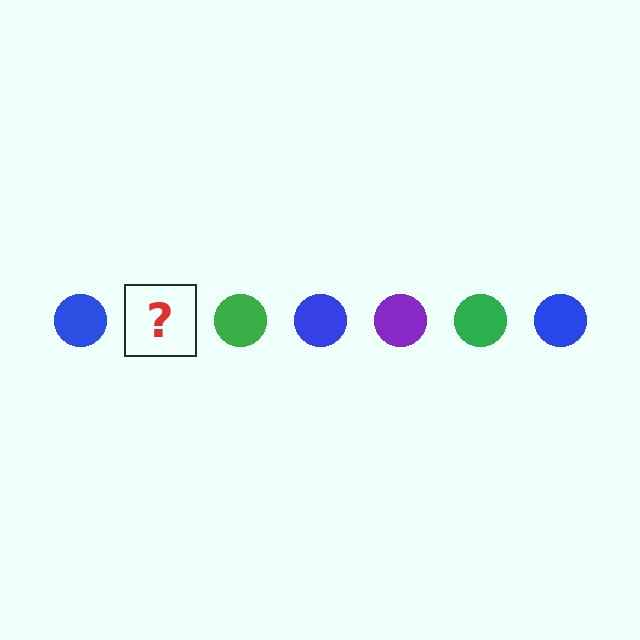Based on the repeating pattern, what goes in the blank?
The blank should be a purple circle.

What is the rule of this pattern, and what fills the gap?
The rule is that the pattern cycles through blue, purple, green circles. The gap should be filled with a purple circle.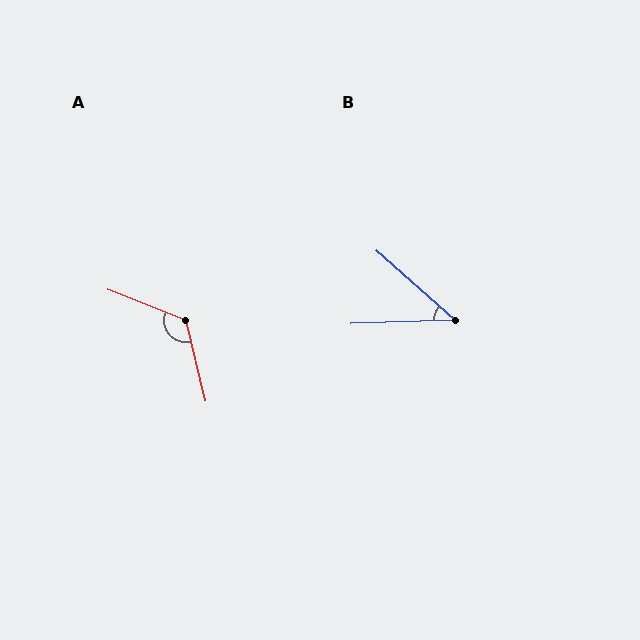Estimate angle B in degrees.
Approximately 43 degrees.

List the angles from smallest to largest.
B (43°), A (125°).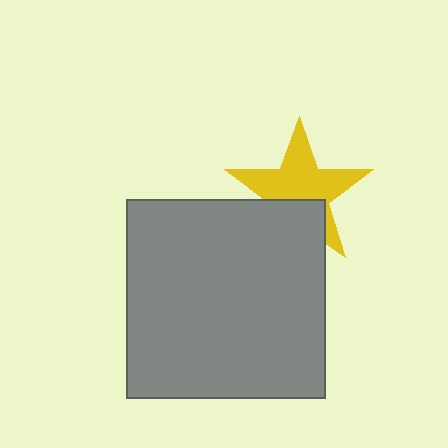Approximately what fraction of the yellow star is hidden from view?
Roughly 33% of the yellow star is hidden behind the gray square.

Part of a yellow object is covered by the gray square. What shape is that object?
It is a star.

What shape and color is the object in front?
The object in front is a gray square.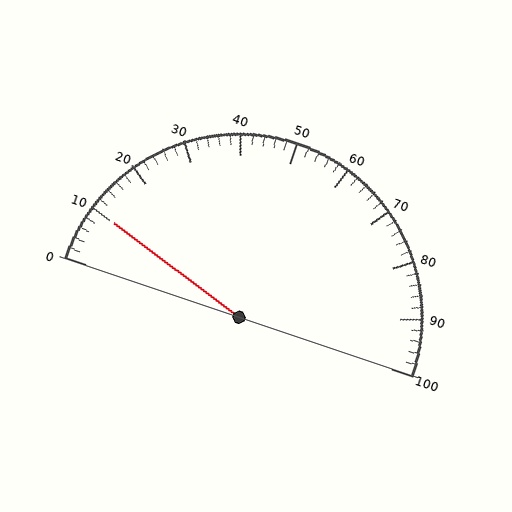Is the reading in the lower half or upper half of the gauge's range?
The reading is in the lower half of the range (0 to 100).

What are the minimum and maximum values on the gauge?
The gauge ranges from 0 to 100.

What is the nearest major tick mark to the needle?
The nearest major tick mark is 10.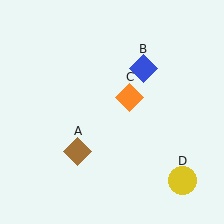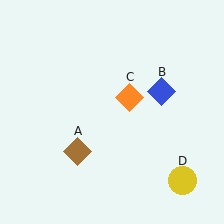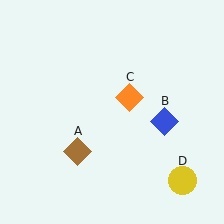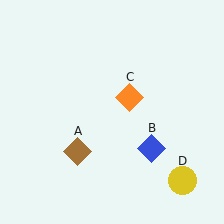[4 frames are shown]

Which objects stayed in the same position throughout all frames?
Brown diamond (object A) and orange diamond (object C) and yellow circle (object D) remained stationary.